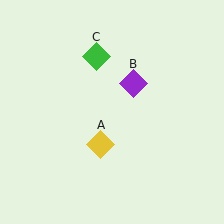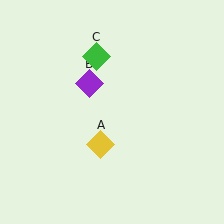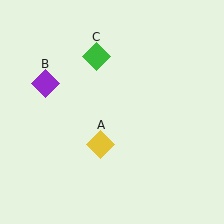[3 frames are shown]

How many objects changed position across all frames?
1 object changed position: purple diamond (object B).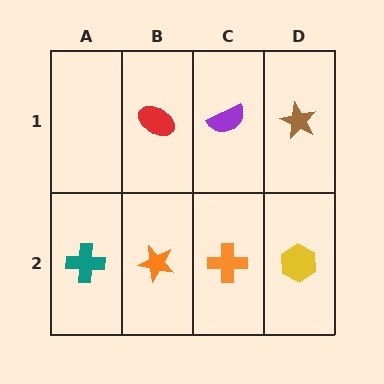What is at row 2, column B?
An orange star.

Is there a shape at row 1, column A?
No, that cell is empty.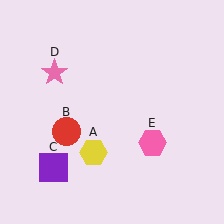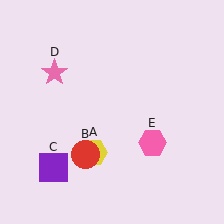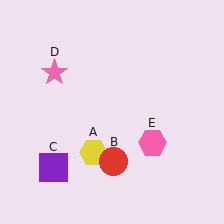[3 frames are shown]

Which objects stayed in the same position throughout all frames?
Yellow hexagon (object A) and purple square (object C) and pink star (object D) and pink hexagon (object E) remained stationary.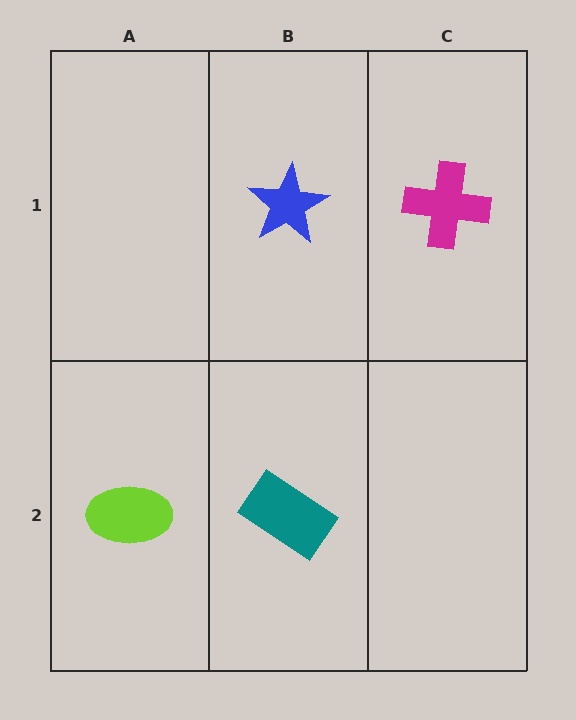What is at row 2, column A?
A lime ellipse.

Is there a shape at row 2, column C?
No, that cell is empty.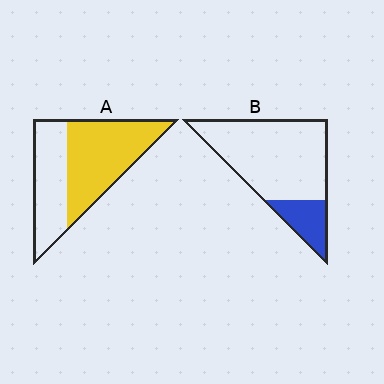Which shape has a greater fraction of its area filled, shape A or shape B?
Shape A.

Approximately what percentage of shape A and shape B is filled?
A is approximately 60% and B is approximately 20%.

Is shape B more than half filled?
No.